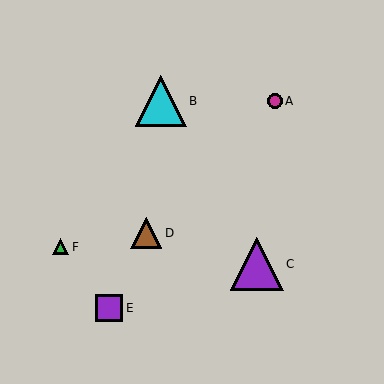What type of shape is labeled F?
Shape F is a green triangle.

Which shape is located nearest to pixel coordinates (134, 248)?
The brown triangle (labeled D) at (146, 233) is nearest to that location.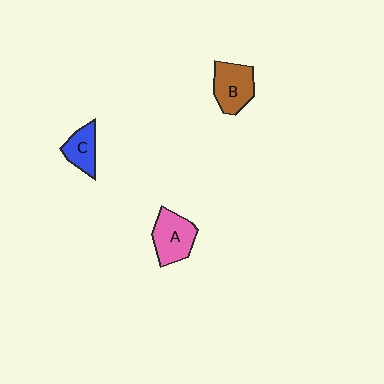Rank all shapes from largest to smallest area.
From largest to smallest: A (pink), B (brown), C (blue).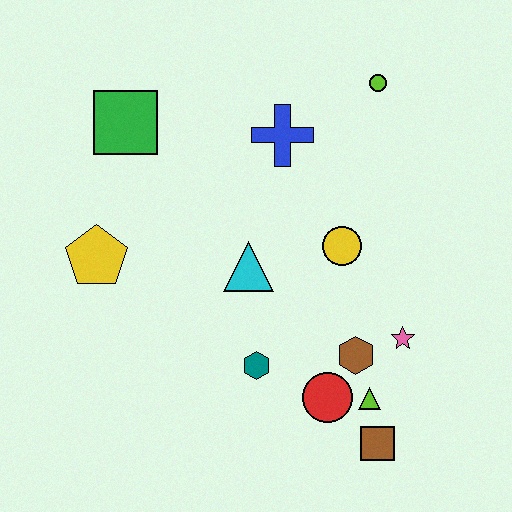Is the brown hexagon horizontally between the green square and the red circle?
No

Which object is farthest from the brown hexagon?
The green square is farthest from the brown hexagon.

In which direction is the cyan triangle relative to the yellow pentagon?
The cyan triangle is to the right of the yellow pentagon.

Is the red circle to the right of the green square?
Yes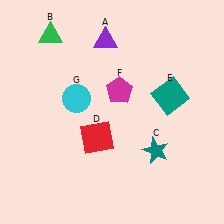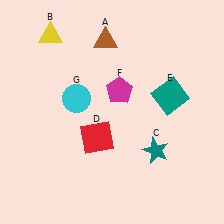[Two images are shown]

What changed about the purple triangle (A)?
In Image 1, A is purple. In Image 2, it changed to brown.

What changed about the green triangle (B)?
In Image 1, B is green. In Image 2, it changed to yellow.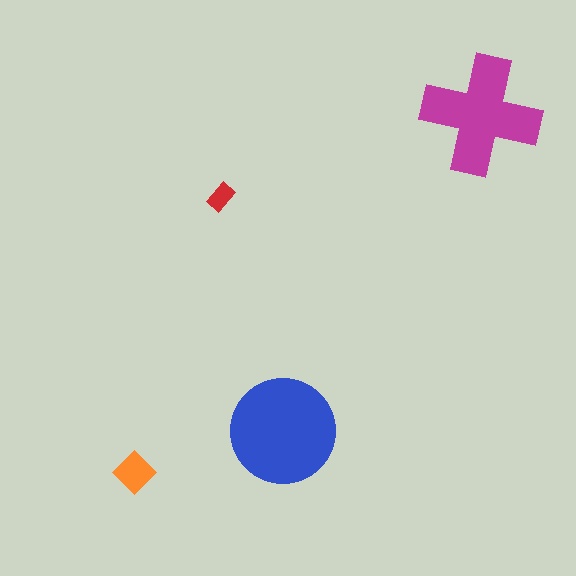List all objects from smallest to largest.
The red rectangle, the orange diamond, the magenta cross, the blue circle.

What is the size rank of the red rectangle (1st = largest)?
4th.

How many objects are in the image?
There are 4 objects in the image.